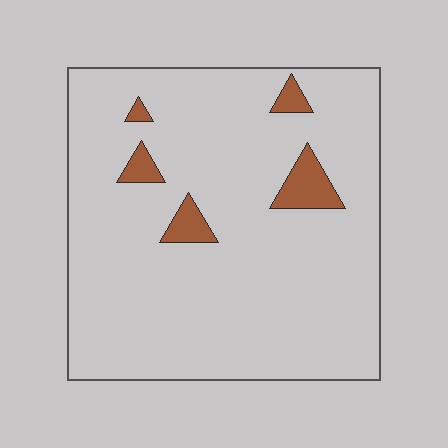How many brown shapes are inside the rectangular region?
5.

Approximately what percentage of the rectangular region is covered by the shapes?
Approximately 5%.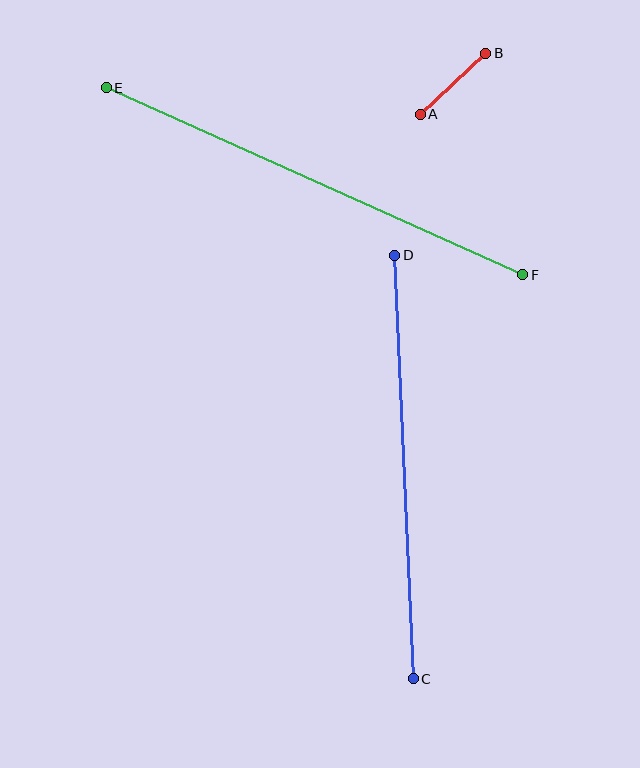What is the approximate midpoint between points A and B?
The midpoint is at approximately (453, 84) pixels.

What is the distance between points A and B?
The distance is approximately 89 pixels.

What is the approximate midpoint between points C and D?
The midpoint is at approximately (404, 467) pixels.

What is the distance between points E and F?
The distance is approximately 456 pixels.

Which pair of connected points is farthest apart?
Points E and F are farthest apart.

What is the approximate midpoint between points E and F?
The midpoint is at approximately (315, 181) pixels.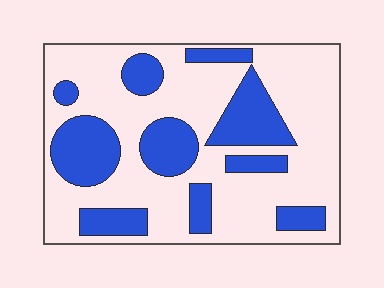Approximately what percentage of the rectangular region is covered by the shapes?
Approximately 30%.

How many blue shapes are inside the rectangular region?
10.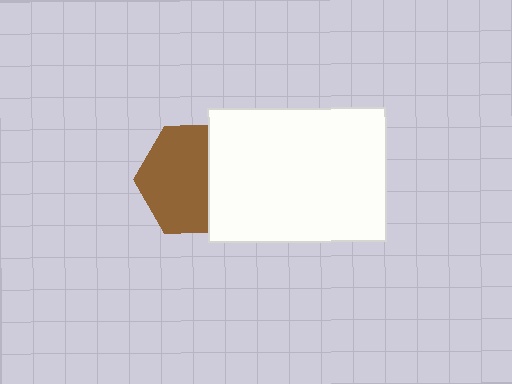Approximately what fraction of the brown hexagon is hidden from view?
Roughly 37% of the brown hexagon is hidden behind the white rectangle.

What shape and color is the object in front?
The object in front is a white rectangle.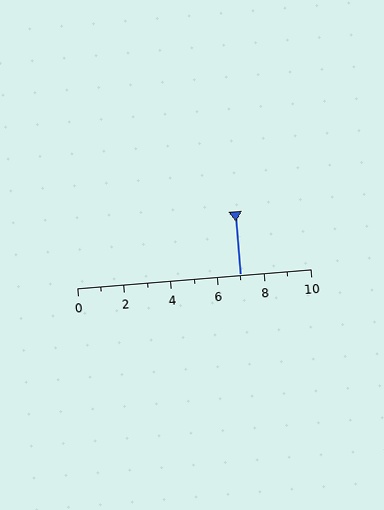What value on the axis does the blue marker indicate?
The marker indicates approximately 7.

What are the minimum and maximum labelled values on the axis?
The axis runs from 0 to 10.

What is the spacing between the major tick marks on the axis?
The major ticks are spaced 2 apart.